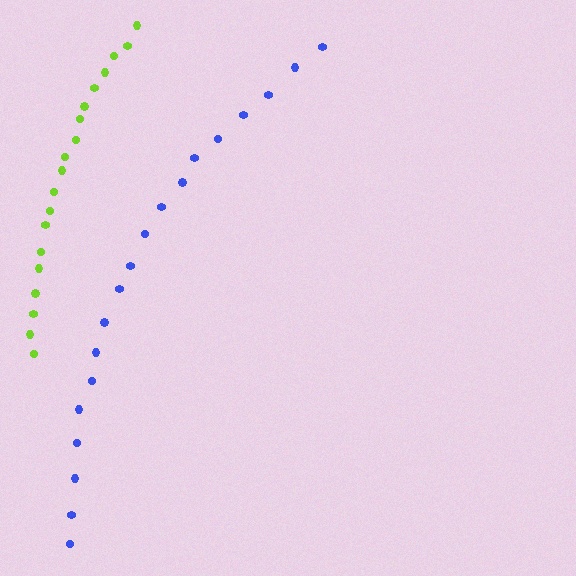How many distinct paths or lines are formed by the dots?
There are 2 distinct paths.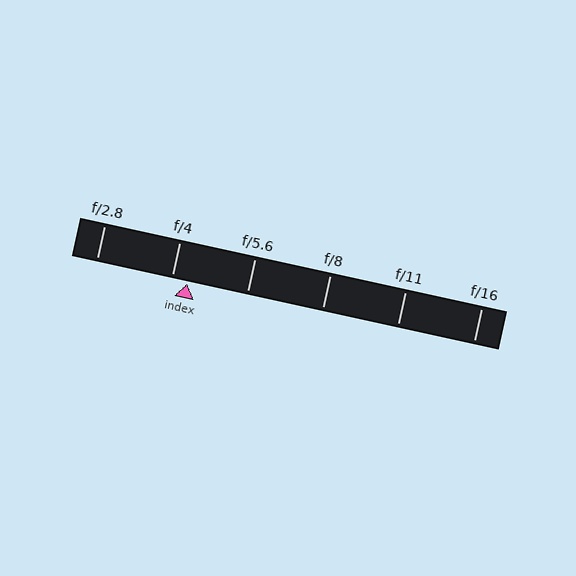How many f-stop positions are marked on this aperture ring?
There are 6 f-stop positions marked.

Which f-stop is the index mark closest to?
The index mark is closest to f/4.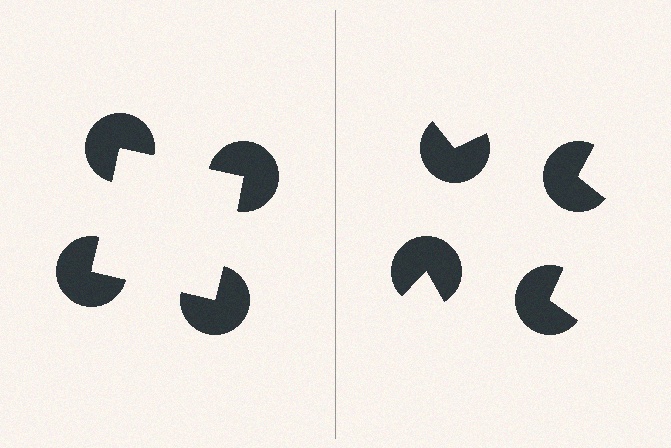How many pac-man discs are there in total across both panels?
8 — 4 on each side.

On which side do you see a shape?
An illusory square appears on the left side. On the right side the wedge cuts are rotated, so no coherent shape forms.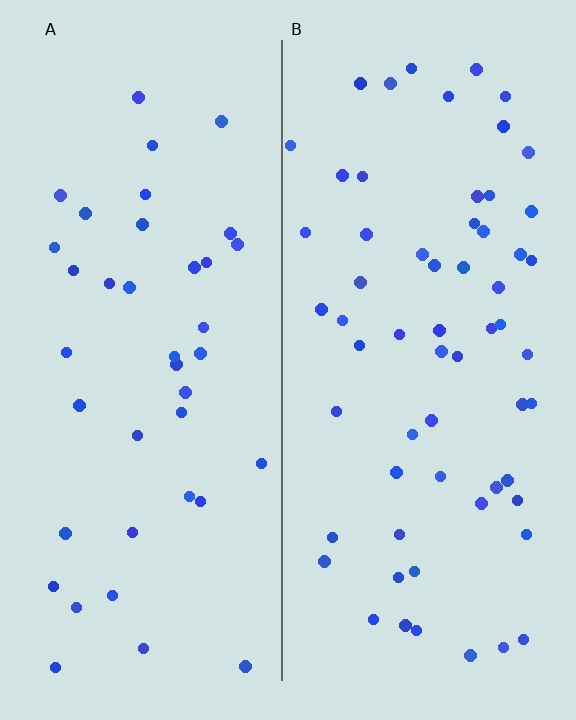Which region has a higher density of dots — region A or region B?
B (the right).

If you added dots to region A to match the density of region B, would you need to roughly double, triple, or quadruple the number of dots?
Approximately double.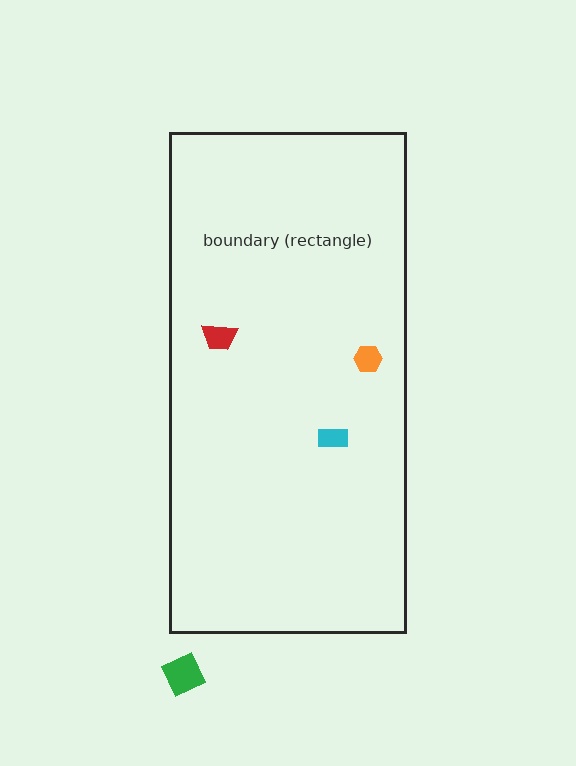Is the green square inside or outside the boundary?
Outside.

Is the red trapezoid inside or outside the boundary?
Inside.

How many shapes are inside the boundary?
3 inside, 1 outside.